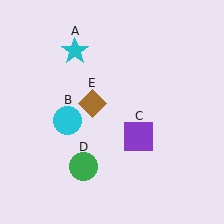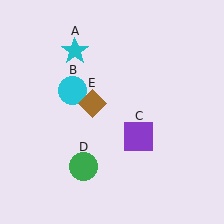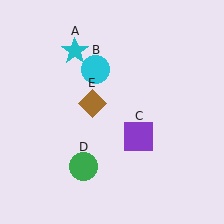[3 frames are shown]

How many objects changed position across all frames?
1 object changed position: cyan circle (object B).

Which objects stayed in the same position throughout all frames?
Cyan star (object A) and purple square (object C) and green circle (object D) and brown diamond (object E) remained stationary.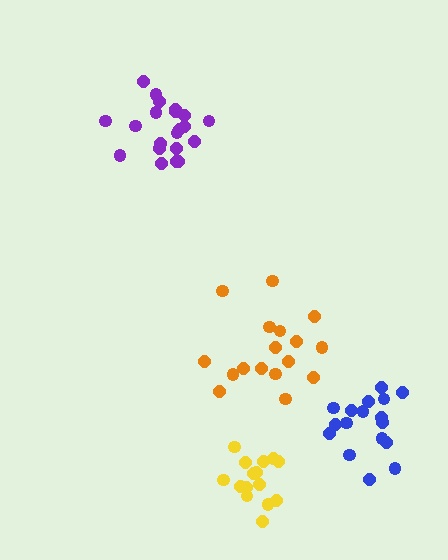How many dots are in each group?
Group 1: 17 dots, Group 2: 21 dots, Group 3: 17 dots, Group 4: 15 dots (70 total).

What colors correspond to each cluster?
The clusters are colored: blue, purple, orange, yellow.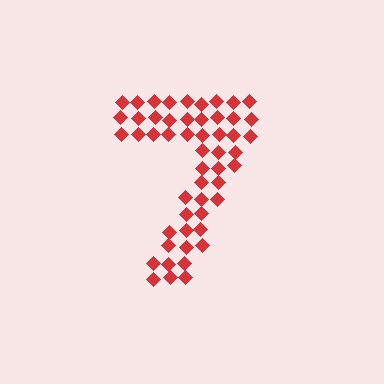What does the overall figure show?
The overall figure shows the digit 7.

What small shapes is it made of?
It is made of small diamonds.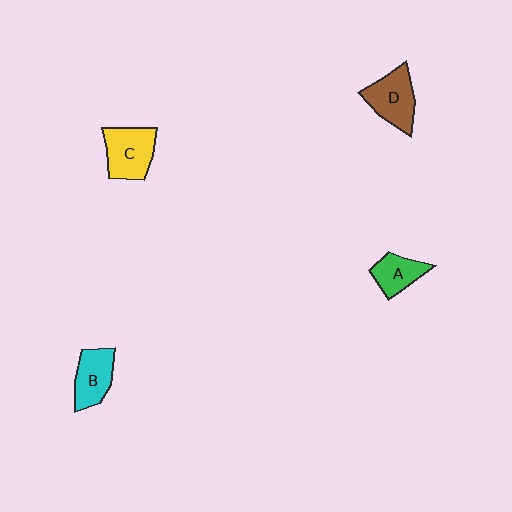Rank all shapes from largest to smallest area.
From largest to smallest: C (yellow), D (brown), B (cyan), A (green).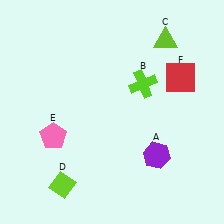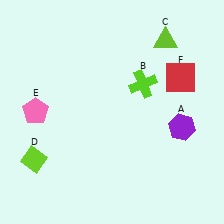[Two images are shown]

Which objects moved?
The objects that moved are: the purple hexagon (A), the lime diamond (D), the pink pentagon (E).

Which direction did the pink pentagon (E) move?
The pink pentagon (E) moved up.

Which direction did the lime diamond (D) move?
The lime diamond (D) moved left.